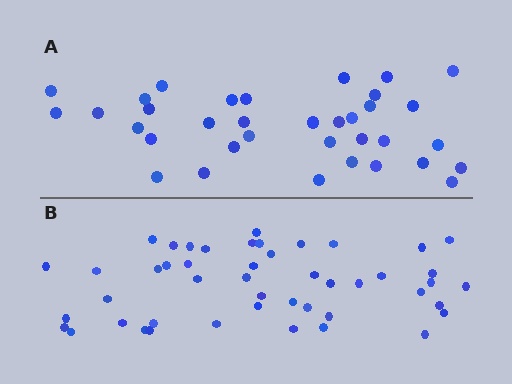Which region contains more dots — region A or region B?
Region B (the bottom region) has more dots.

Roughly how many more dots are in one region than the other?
Region B has roughly 12 or so more dots than region A.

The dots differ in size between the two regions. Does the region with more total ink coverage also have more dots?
No. Region A has more total ink coverage because its dots are larger, but region B actually contains more individual dots. Total area can be misleading — the number of items is what matters here.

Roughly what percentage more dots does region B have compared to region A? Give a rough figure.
About 35% more.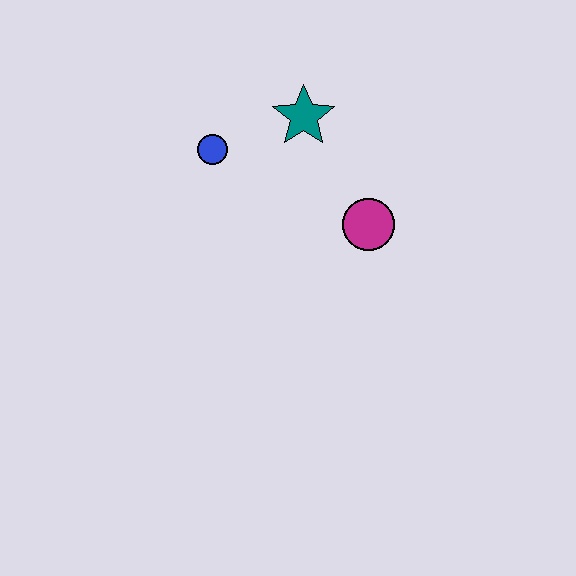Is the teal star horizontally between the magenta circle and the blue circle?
Yes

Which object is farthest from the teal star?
The magenta circle is farthest from the teal star.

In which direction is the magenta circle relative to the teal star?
The magenta circle is below the teal star.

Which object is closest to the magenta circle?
The teal star is closest to the magenta circle.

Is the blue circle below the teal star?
Yes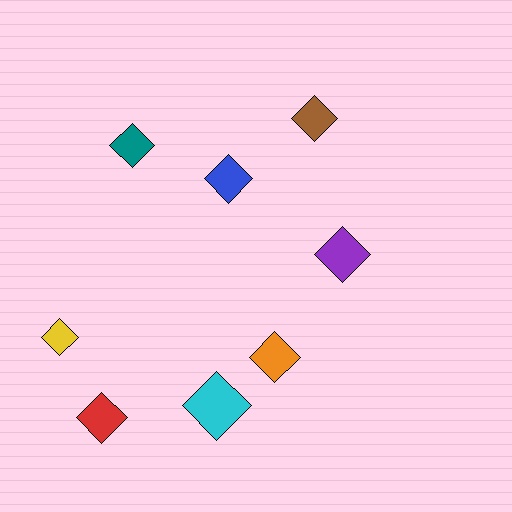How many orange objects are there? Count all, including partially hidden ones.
There is 1 orange object.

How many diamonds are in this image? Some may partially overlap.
There are 8 diamonds.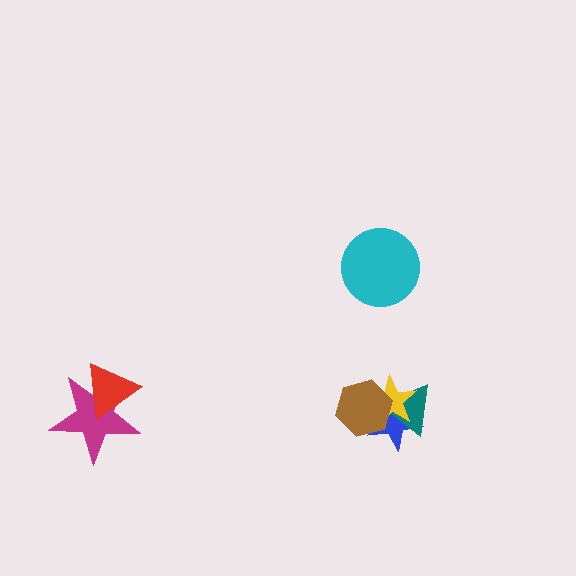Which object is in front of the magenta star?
The red triangle is in front of the magenta star.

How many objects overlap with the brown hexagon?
3 objects overlap with the brown hexagon.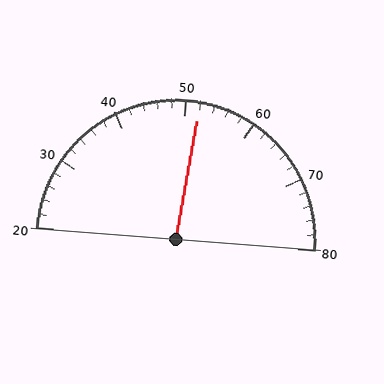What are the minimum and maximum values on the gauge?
The gauge ranges from 20 to 80.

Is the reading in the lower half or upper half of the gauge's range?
The reading is in the upper half of the range (20 to 80).